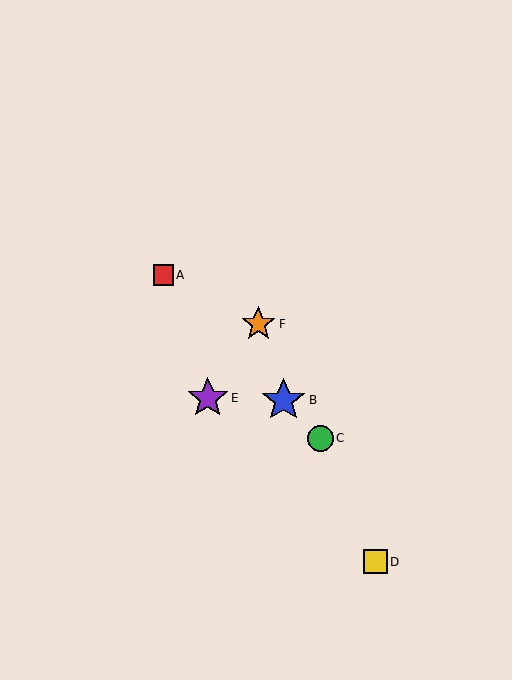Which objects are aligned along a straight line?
Objects A, B, C are aligned along a straight line.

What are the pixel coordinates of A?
Object A is at (163, 275).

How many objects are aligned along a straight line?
3 objects (A, B, C) are aligned along a straight line.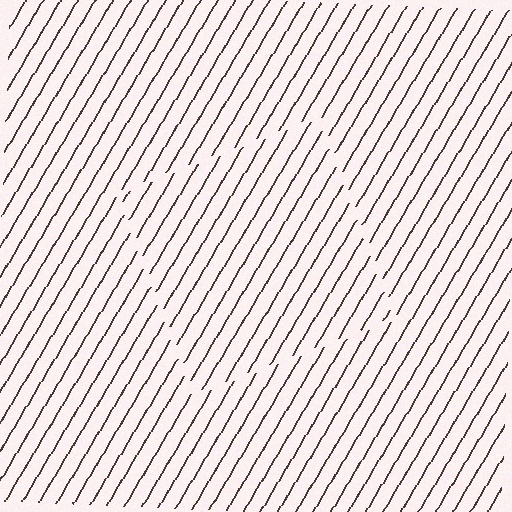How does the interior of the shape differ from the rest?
The interior of the shape contains the same grating, shifted by half a period — the contour is defined by the phase discontinuity where line-ends from the inner and outer gratings abut.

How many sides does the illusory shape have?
4 sides — the line-ends trace a square.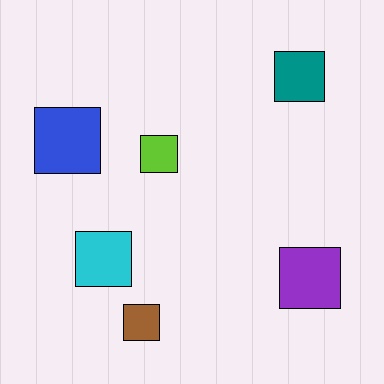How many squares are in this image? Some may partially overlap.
There are 6 squares.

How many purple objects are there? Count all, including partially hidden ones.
There is 1 purple object.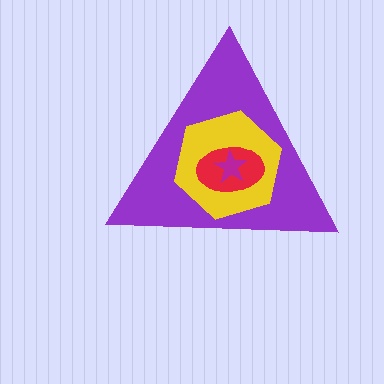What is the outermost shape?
The purple triangle.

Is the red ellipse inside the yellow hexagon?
Yes.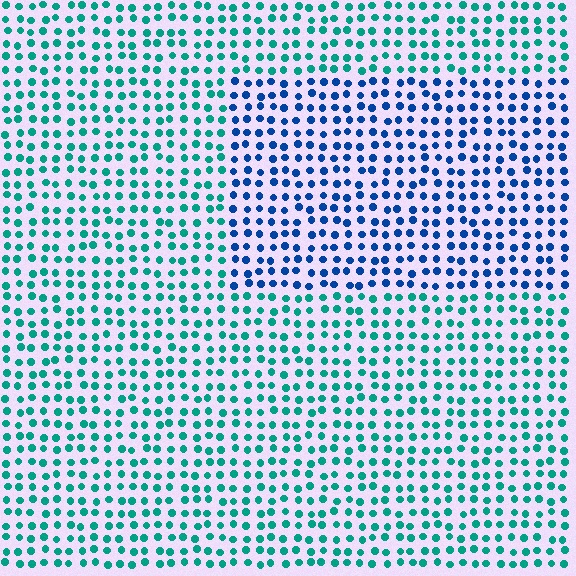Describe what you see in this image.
The image is filled with small teal elements in a uniform arrangement. A rectangle-shaped region is visible where the elements are tinted to a slightly different hue, forming a subtle color boundary.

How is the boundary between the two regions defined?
The boundary is defined purely by a slight shift in hue (about 46 degrees). Spacing, size, and orientation are identical on both sides.